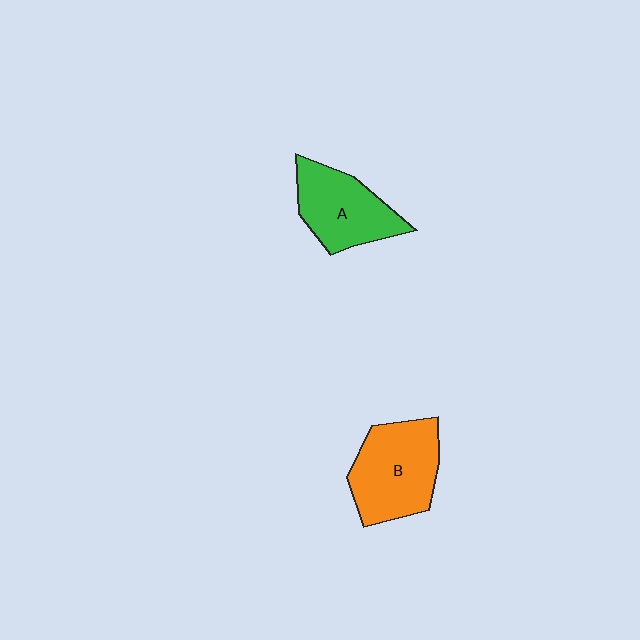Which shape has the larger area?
Shape B (orange).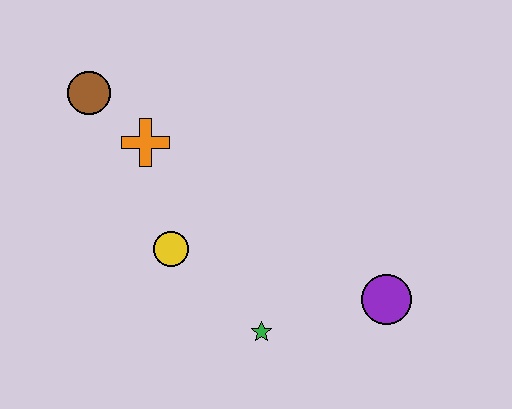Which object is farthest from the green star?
The brown circle is farthest from the green star.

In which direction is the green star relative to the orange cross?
The green star is below the orange cross.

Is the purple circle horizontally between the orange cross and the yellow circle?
No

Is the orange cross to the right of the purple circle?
No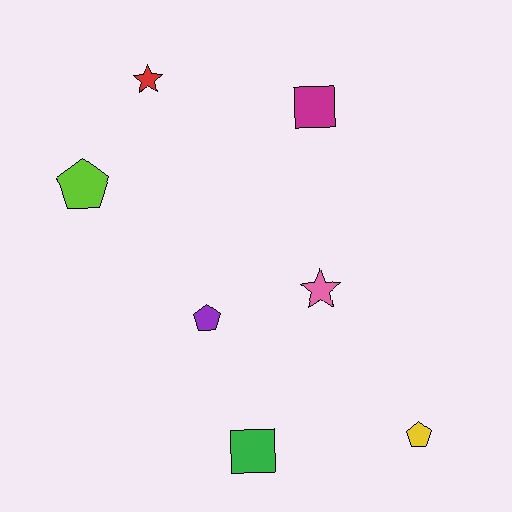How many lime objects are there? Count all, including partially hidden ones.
There is 1 lime object.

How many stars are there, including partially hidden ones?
There are 2 stars.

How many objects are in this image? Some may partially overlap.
There are 7 objects.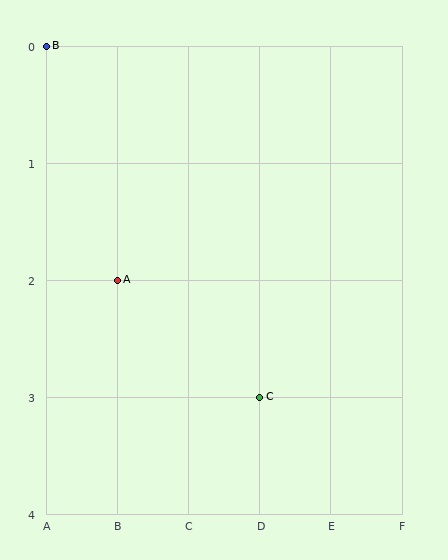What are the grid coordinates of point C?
Point C is at grid coordinates (D, 3).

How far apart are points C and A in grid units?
Points C and A are 2 columns and 1 row apart (about 2.2 grid units diagonally).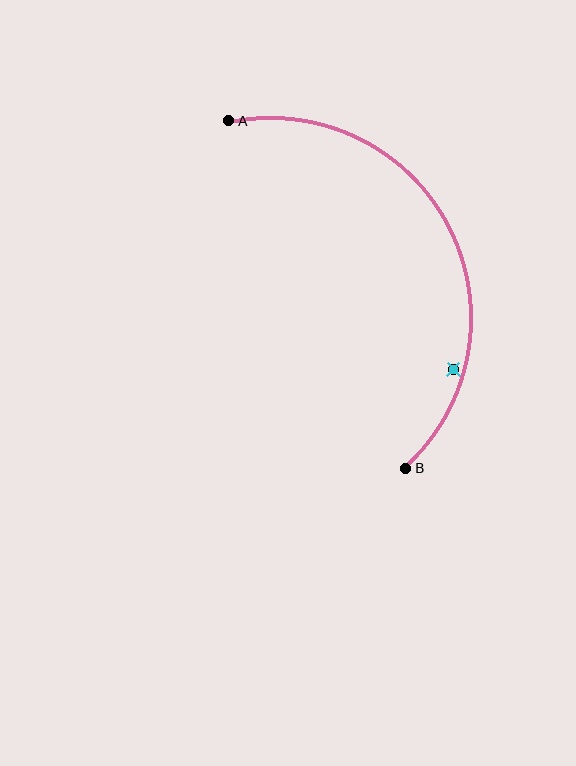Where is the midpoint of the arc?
The arc midpoint is the point on the curve farthest from the straight line joining A and B. It sits to the right of that line.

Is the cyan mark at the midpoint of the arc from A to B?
No — the cyan mark does not lie on the arc at all. It sits slightly inside the curve.